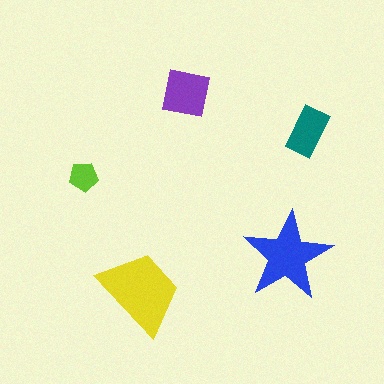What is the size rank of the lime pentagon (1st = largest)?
5th.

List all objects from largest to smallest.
The yellow trapezoid, the blue star, the purple square, the teal rectangle, the lime pentagon.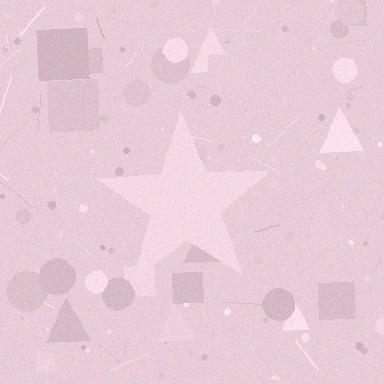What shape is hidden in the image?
A star is hidden in the image.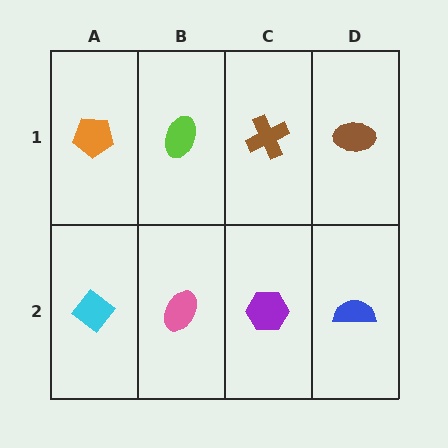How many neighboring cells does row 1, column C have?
3.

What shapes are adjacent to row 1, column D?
A blue semicircle (row 2, column D), a brown cross (row 1, column C).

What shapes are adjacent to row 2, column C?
A brown cross (row 1, column C), a pink ellipse (row 2, column B), a blue semicircle (row 2, column D).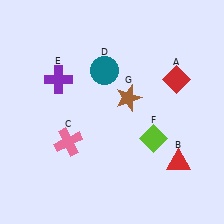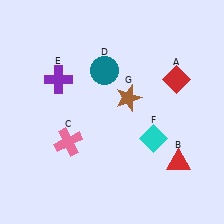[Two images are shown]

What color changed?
The diamond (F) changed from lime in Image 1 to cyan in Image 2.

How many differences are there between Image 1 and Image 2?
There is 1 difference between the two images.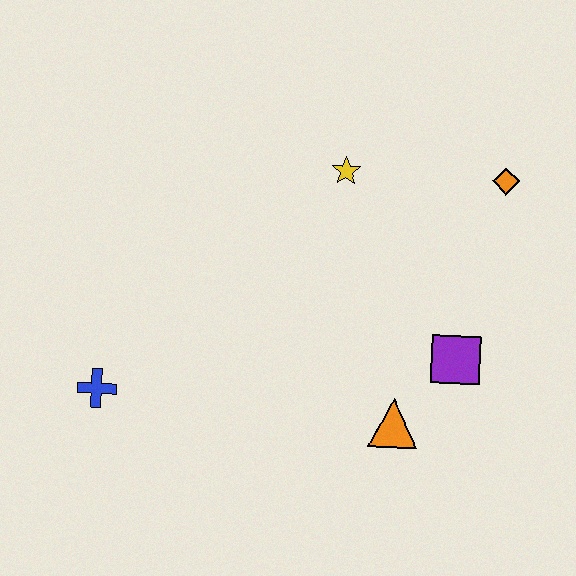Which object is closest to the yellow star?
The orange diamond is closest to the yellow star.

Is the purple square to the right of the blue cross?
Yes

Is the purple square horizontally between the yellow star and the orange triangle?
No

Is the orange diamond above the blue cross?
Yes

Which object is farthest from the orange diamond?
The blue cross is farthest from the orange diamond.